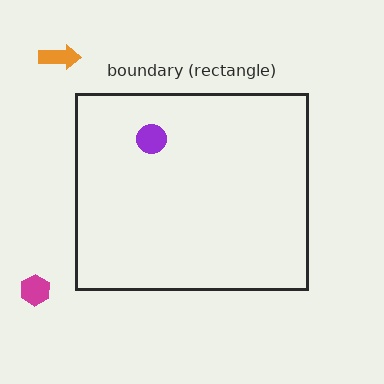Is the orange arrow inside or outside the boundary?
Outside.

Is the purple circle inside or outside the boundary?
Inside.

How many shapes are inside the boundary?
1 inside, 2 outside.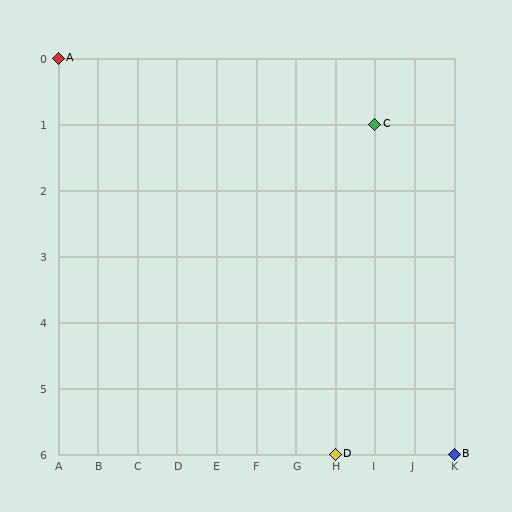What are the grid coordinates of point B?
Point B is at grid coordinates (K, 6).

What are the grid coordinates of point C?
Point C is at grid coordinates (I, 1).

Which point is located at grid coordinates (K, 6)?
Point B is at (K, 6).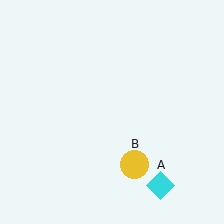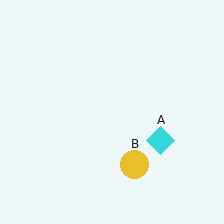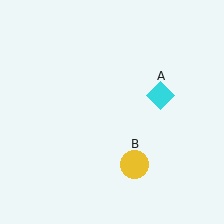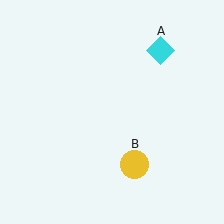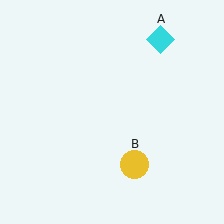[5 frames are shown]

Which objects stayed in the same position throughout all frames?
Yellow circle (object B) remained stationary.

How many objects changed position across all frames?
1 object changed position: cyan diamond (object A).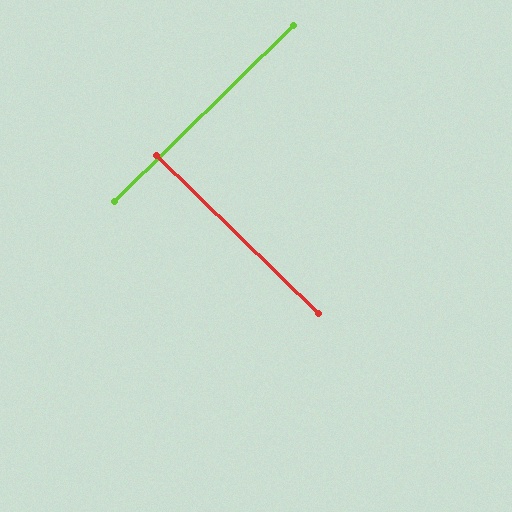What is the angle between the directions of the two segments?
Approximately 89 degrees.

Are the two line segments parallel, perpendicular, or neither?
Perpendicular — they meet at approximately 89°.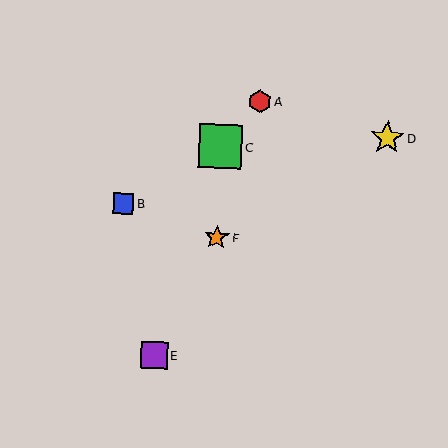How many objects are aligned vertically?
2 objects (C, F) are aligned vertically.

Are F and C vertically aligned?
Yes, both are at x≈217.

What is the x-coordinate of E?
Object E is at x≈154.